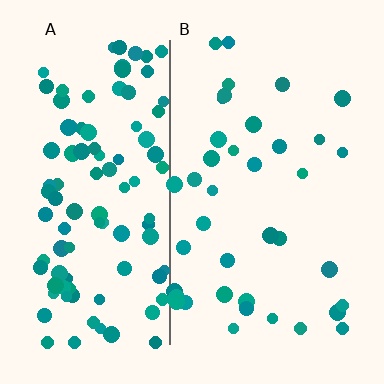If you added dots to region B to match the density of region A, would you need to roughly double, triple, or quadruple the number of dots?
Approximately triple.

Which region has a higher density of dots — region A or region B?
A (the left).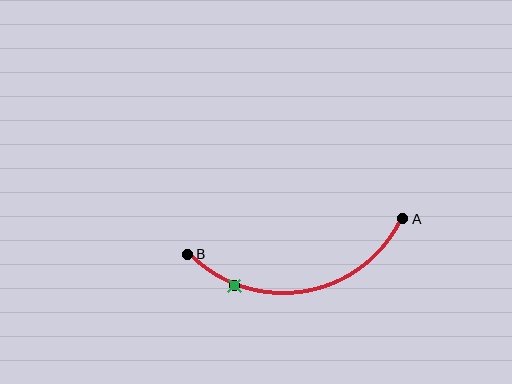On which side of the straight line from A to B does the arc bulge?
The arc bulges below the straight line connecting A and B.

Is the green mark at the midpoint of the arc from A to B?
No. The green mark lies on the arc but is closer to endpoint B. The arc midpoint would be at the point on the curve equidistant along the arc from both A and B.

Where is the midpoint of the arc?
The arc midpoint is the point on the curve farthest from the straight line joining A and B. It sits below that line.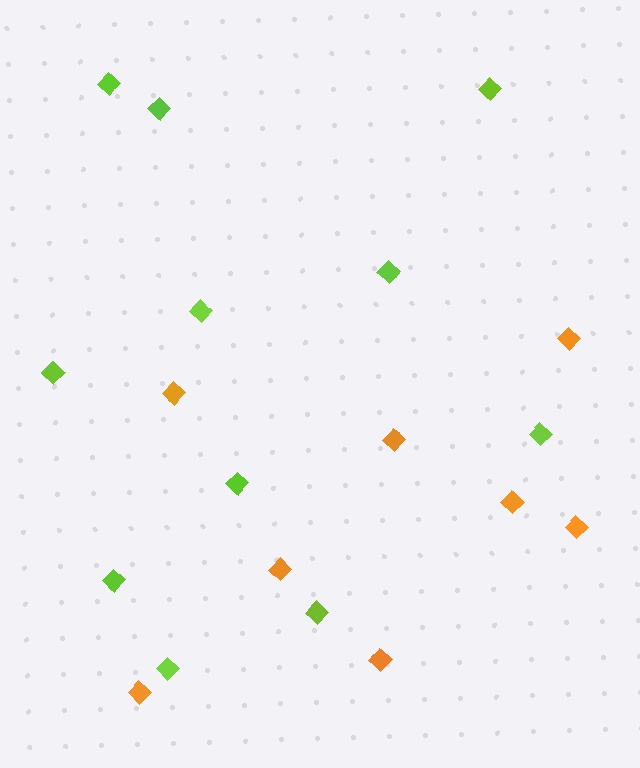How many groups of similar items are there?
There are 2 groups: one group of orange diamonds (8) and one group of lime diamonds (11).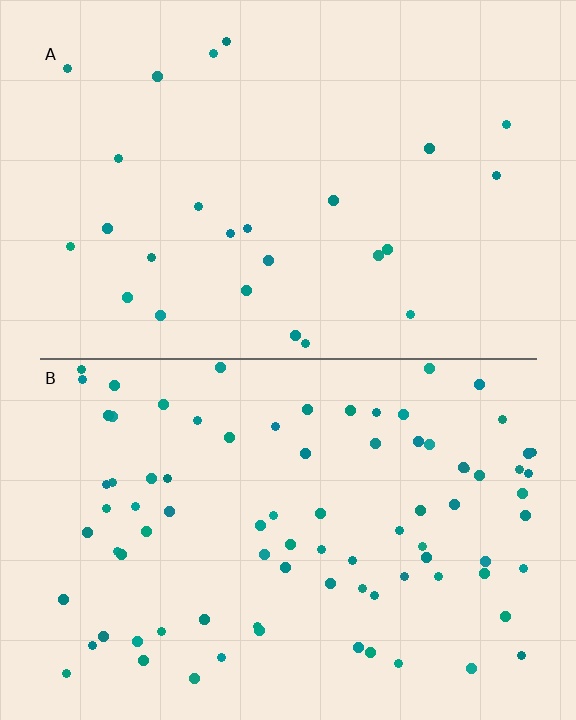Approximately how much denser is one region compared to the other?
Approximately 3.3× — region B over region A.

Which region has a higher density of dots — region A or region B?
B (the bottom).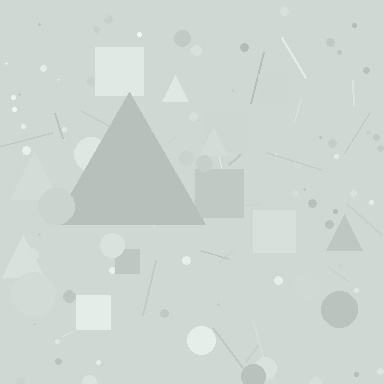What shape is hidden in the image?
A triangle is hidden in the image.